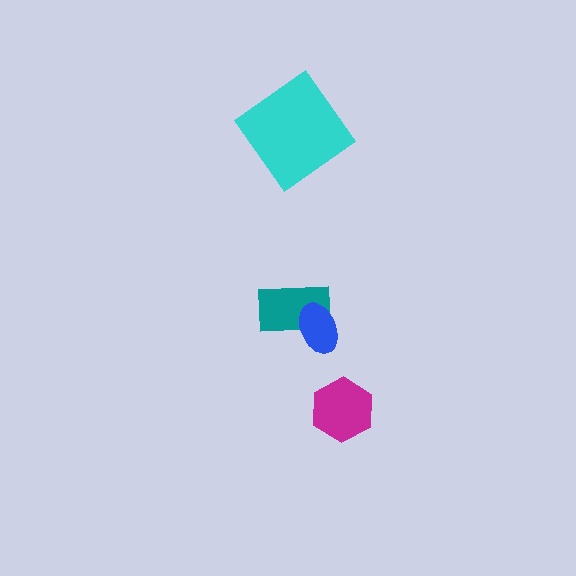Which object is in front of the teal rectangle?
The blue ellipse is in front of the teal rectangle.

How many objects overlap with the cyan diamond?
0 objects overlap with the cyan diamond.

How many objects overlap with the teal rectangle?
1 object overlaps with the teal rectangle.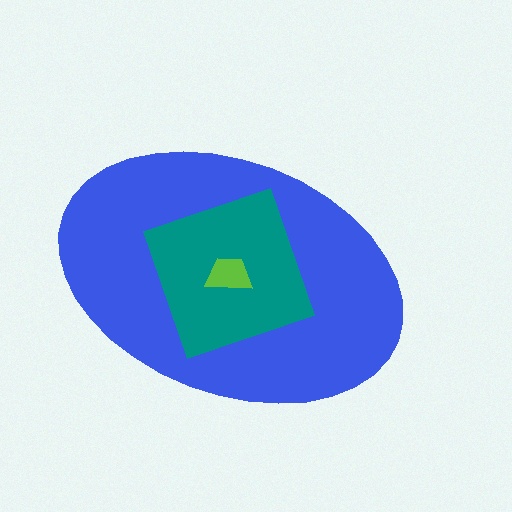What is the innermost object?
The lime trapezoid.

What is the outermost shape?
The blue ellipse.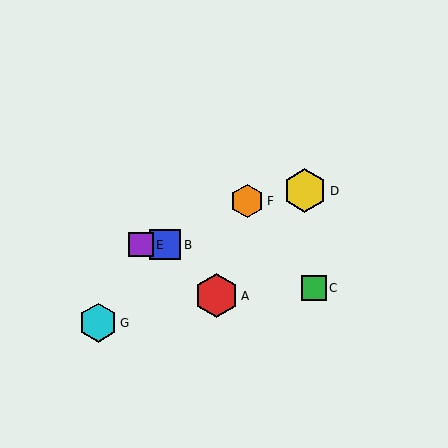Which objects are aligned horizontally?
Objects B, E are aligned horizontally.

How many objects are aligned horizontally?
2 objects (B, E) are aligned horizontally.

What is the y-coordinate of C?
Object C is at y≈288.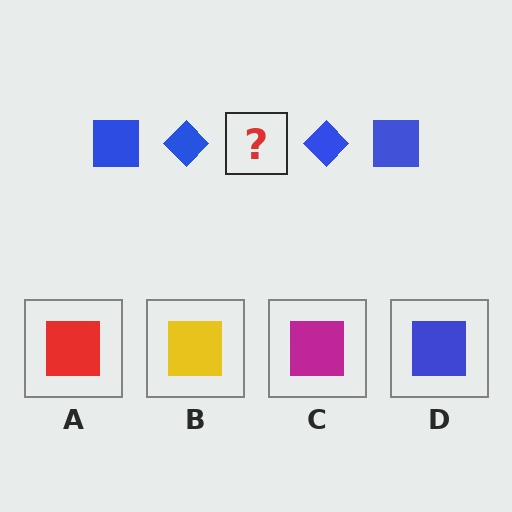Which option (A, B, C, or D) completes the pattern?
D.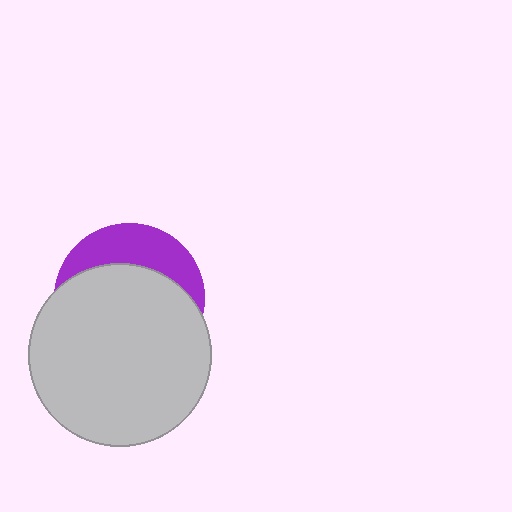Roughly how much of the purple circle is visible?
A small part of it is visible (roughly 31%).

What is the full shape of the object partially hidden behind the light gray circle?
The partially hidden object is a purple circle.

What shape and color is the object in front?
The object in front is a light gray circle.